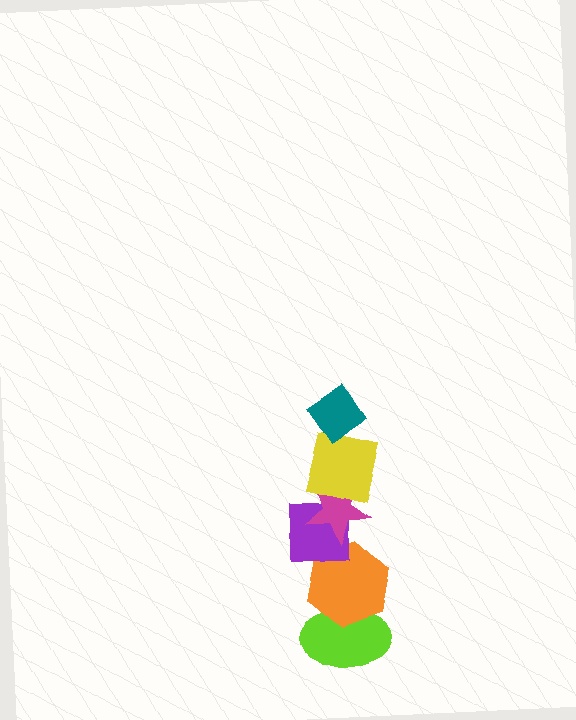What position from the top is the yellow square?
The yellow square is 2nd from the top.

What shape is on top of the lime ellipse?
The orange hexagon is on top of the lime ellipse.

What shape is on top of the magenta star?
The yellow square is on top of the magenta star.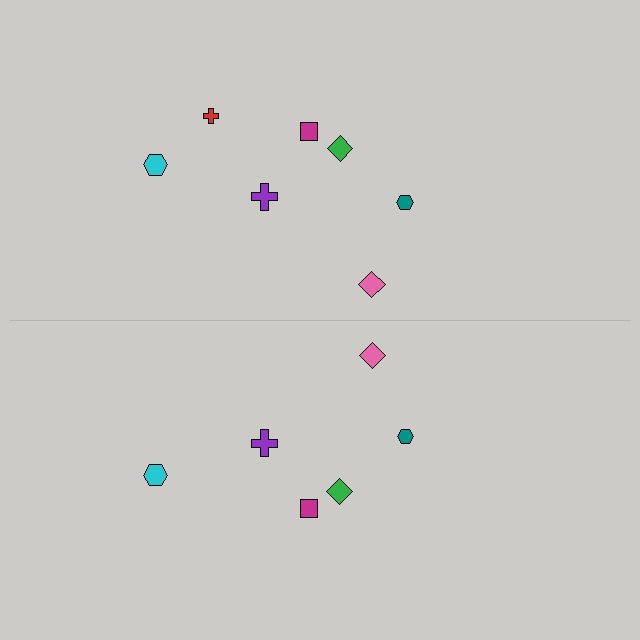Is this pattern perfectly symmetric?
No, the pattern is not perfectly symmetric. A red cross is missing from the bottom side.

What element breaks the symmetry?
A red cross is missing from the bottom side.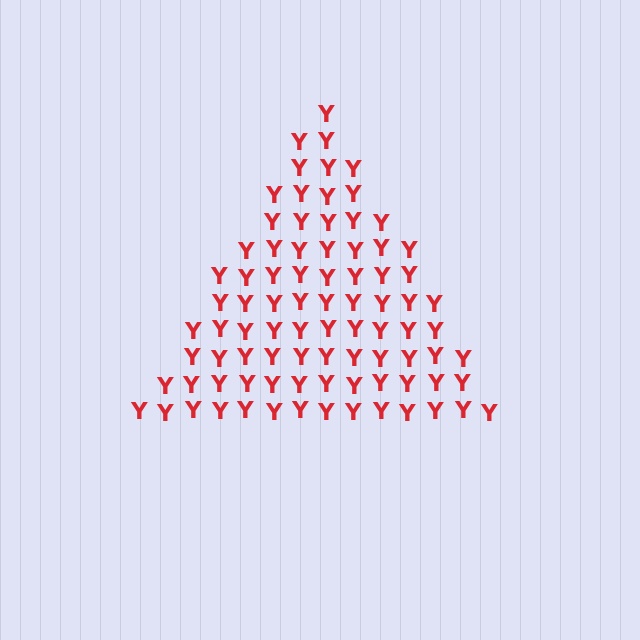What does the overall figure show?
The overall figure shows a triangle.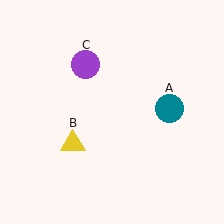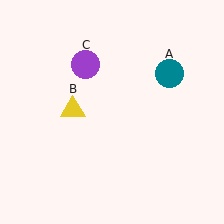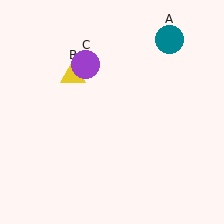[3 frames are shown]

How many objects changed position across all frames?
2 objects changed position: teal circle (object A), yellow triangle (object B).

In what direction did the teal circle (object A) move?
The teal circle (object A) moved up.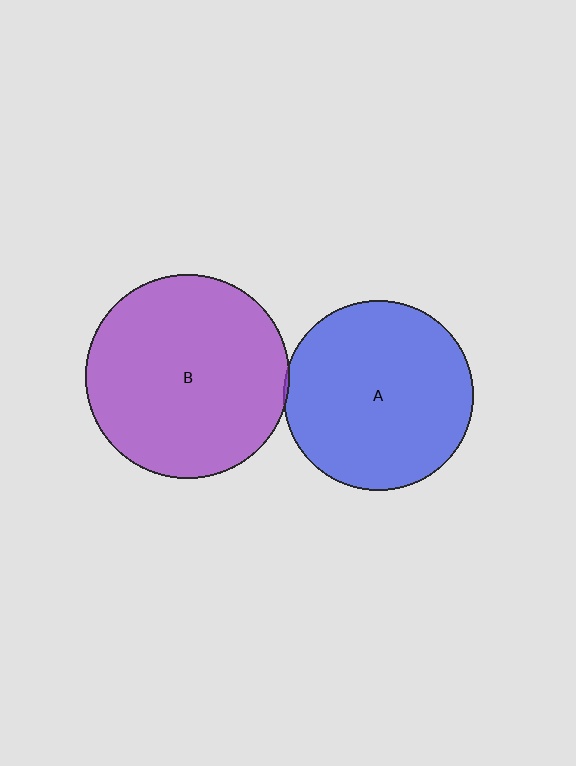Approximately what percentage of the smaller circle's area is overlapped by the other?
Approximately 5%.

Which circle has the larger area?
Circle B (purple).